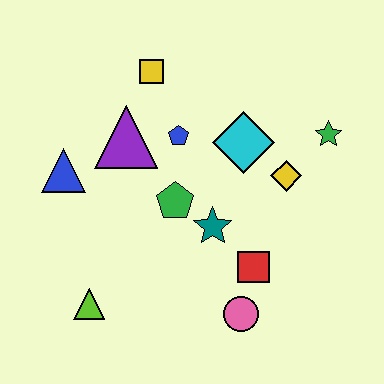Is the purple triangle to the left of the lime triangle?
No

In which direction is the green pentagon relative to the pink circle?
The green pentagon is above the pink circle.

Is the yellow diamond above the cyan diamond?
No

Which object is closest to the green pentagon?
The teal star is closest to the green pentagon.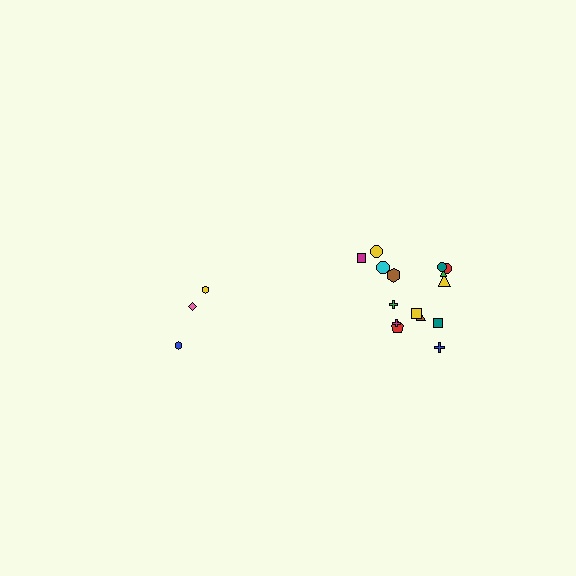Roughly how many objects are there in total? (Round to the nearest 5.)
Roughly 20 objects in total.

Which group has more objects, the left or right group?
The right group.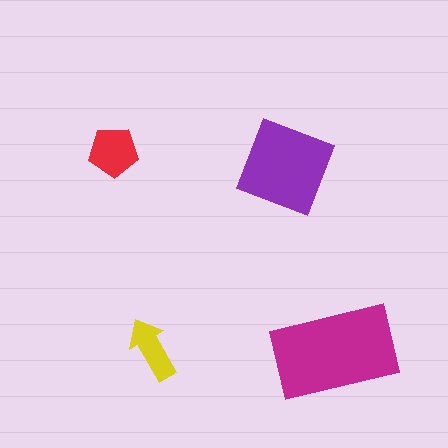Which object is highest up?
The red pentagon is topmost.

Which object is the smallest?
The yellow arrow.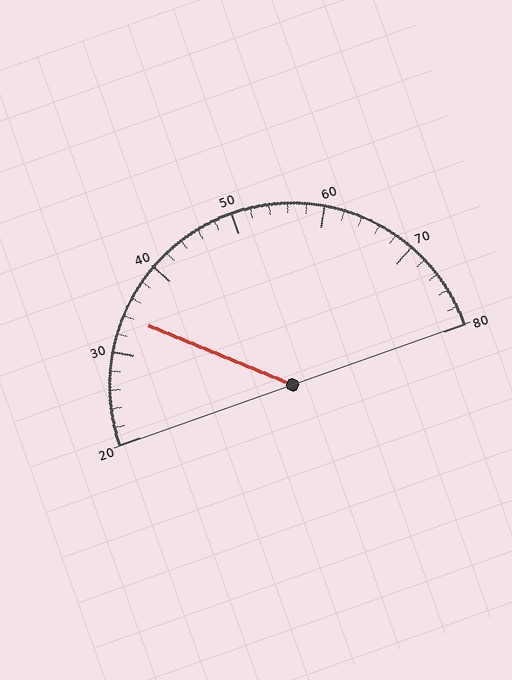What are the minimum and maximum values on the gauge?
The gauge ranges from 20 to 80.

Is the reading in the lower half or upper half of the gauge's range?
The reading is in the lower half of the range (20 to 80).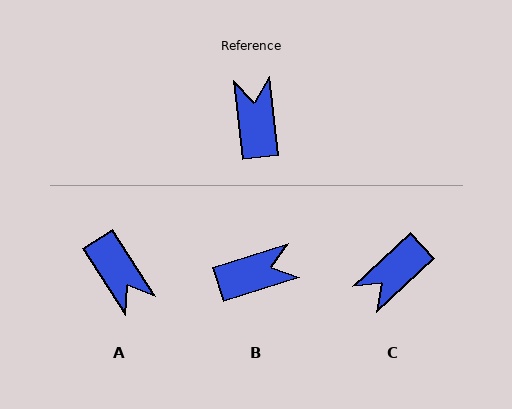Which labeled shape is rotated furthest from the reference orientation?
A, about 154 degrees away.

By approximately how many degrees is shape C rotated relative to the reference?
Approximately 126 degrees counter-clockwise.